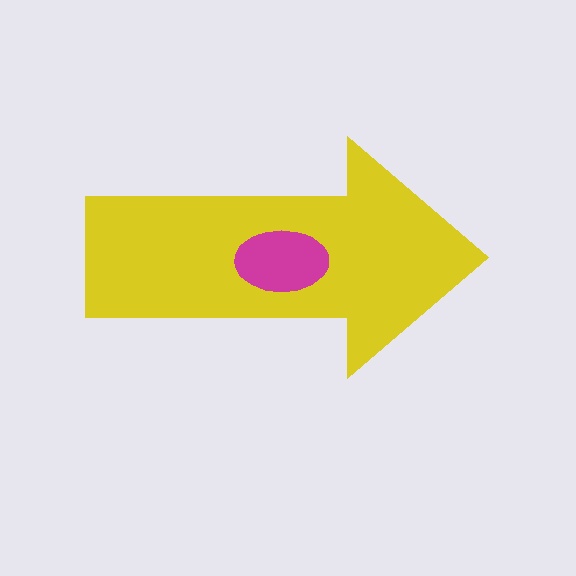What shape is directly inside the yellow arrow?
The magenta ellipse.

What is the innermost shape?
The magenta ellipse.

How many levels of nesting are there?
2.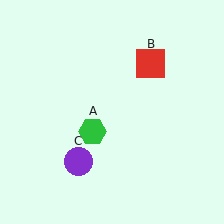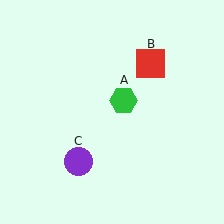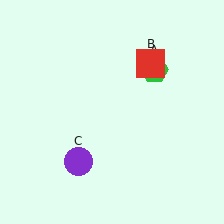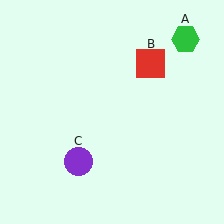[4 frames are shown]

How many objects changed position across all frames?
1 object changed position: green hexagon (object A).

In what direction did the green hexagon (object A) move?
The green hexagon (object A) moved up and to the right.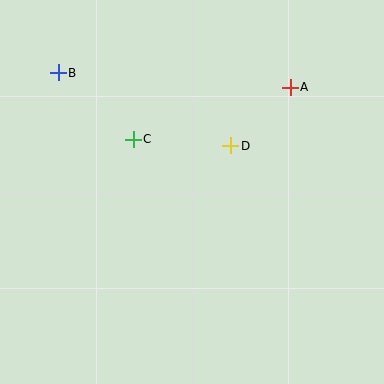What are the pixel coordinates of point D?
Point D is at (231, 146).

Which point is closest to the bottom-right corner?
Point D is closest to the bottom-right corner.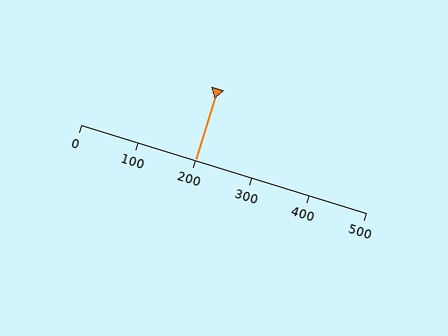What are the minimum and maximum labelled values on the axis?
The axis runs from 0 to 500.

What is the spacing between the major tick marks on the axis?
The major ticks are spaced 100 apart.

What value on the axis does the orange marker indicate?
The marker indicates approximately 200.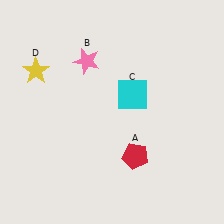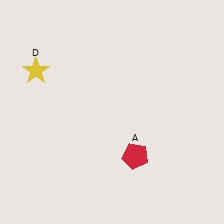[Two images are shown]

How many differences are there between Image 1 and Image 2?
There are 2 differences between the two images.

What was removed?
The cyan square (C), the pink star (B) were removed in Image 2.